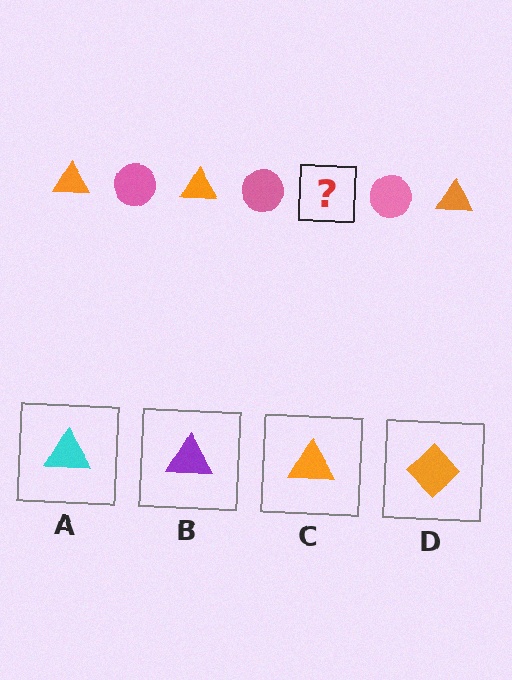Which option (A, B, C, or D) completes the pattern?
C.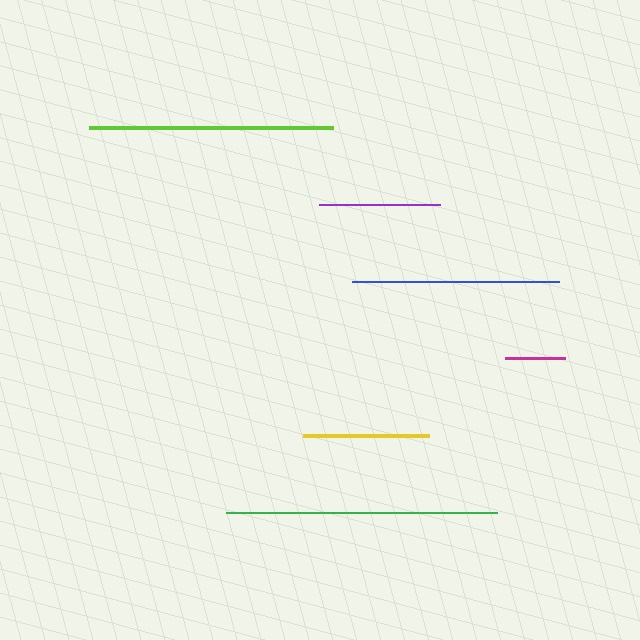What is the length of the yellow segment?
The yellow segment is approximately 126 pixels long.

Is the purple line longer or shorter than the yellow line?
The yellow line is longer than the purple line.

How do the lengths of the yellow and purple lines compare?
The yellow and purple lines are approximately the same length.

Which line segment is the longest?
The green line is the longest at approximately 272 pixels.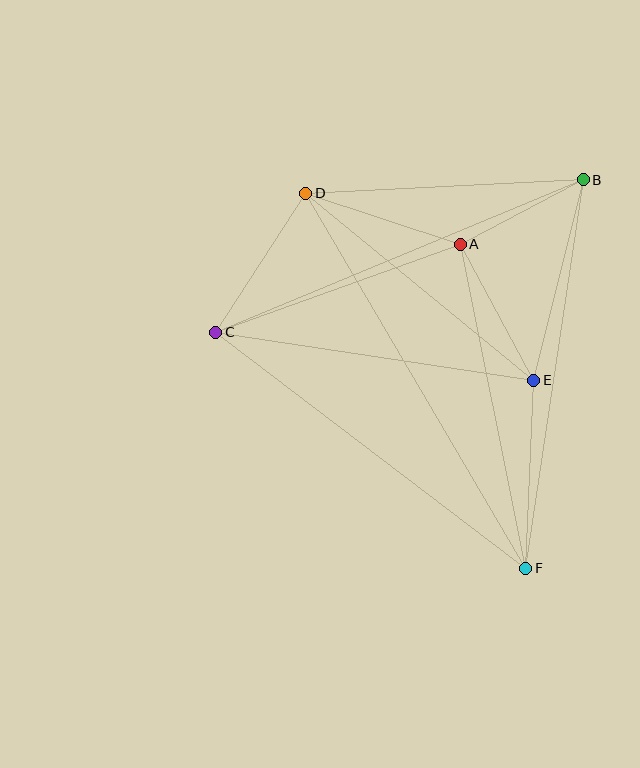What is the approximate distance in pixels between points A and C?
The distance between A and C is approximately 260 pixels.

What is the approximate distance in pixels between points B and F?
The distance between B and F is approximately 393 pixels.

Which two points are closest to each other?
Points A and B are closest to each other.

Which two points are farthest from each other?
Points D and F are farthest from each other.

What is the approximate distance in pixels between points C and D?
The distance between C and D is approximately 166 pixels.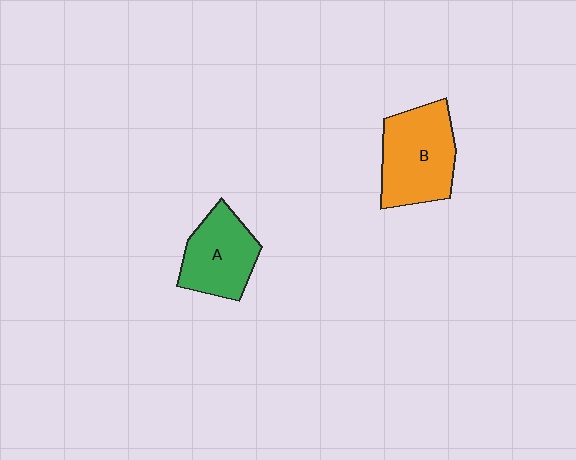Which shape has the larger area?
Shape B (orange).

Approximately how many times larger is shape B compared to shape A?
Approximately 1.3 times.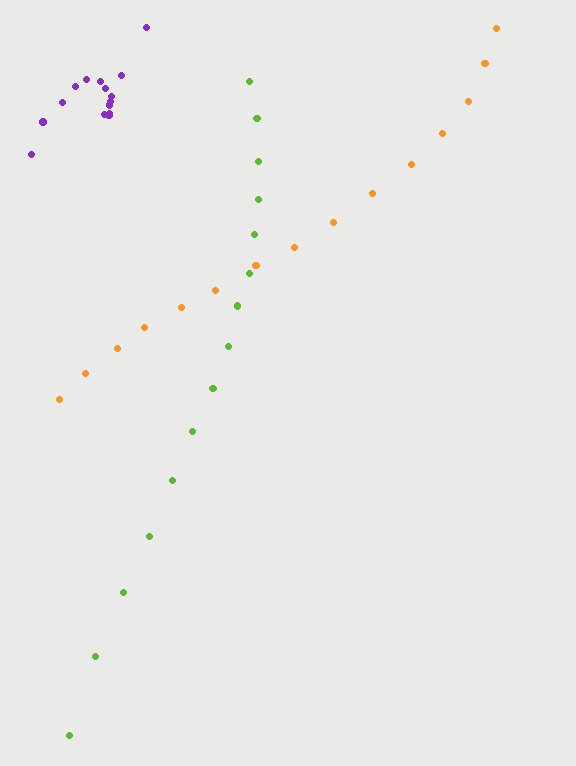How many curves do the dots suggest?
There are 3 distinct paths.